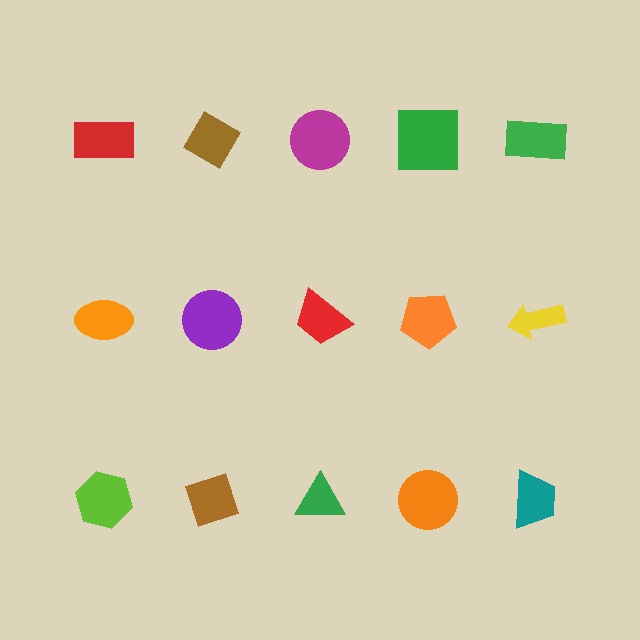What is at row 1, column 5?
A green rectangle.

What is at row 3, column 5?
A teal trapezoid.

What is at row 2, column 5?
A yellow arrow.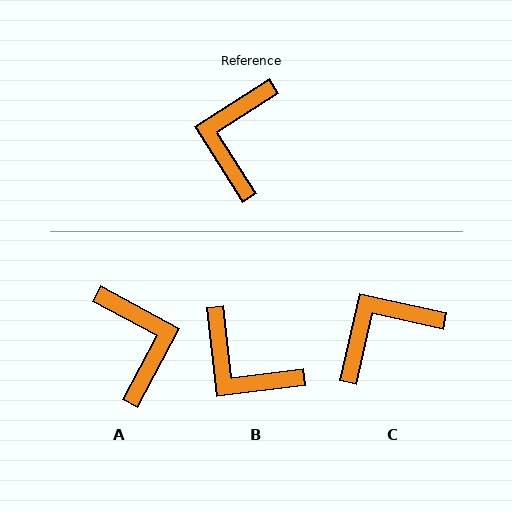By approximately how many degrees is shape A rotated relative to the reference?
Approximately 150 degrees clockwise.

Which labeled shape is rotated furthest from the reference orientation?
A, about 150 degrees away.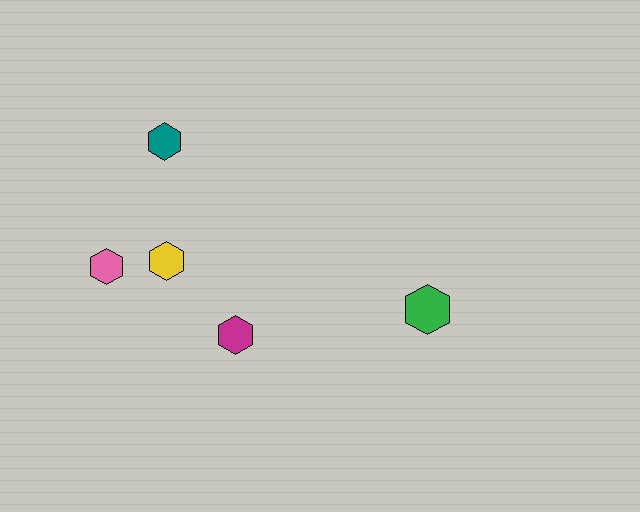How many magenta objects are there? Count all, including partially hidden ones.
There is 1 magenta object.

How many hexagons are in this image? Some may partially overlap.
There are 5 hexagons.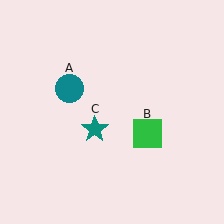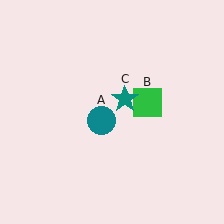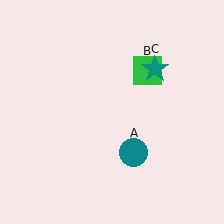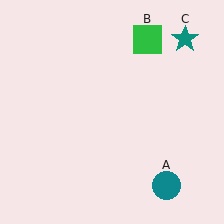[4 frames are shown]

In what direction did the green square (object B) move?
The green square (object B) moved up.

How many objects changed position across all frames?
3 objects changed position: teal circle (object A), green square (object B), teal star (object C).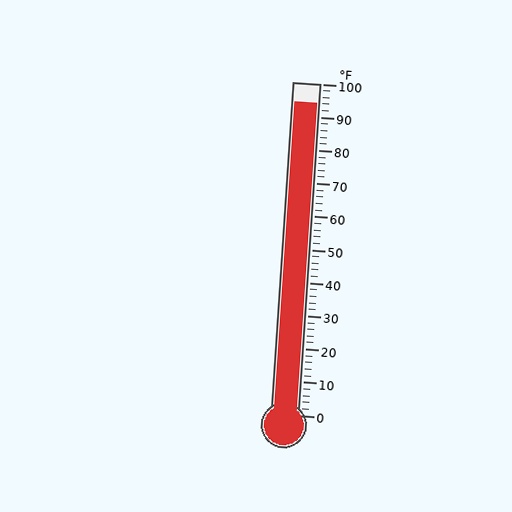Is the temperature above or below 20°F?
The temperature is above 20°F.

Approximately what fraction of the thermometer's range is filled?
The thermometer is filled to approximately 95% of its range.